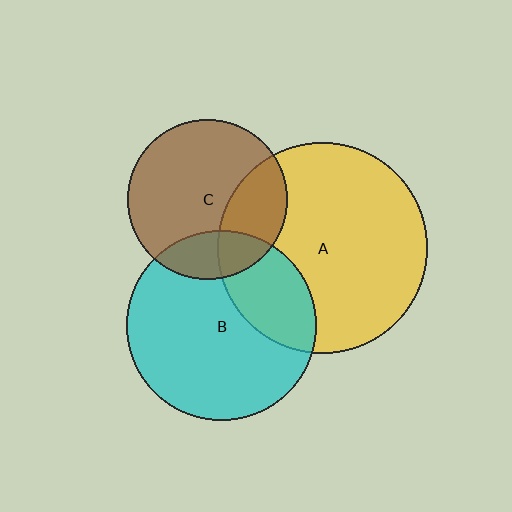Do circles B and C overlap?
Yes.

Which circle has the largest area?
Circle A (yellow).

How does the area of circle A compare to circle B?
Approximately 1.2 times.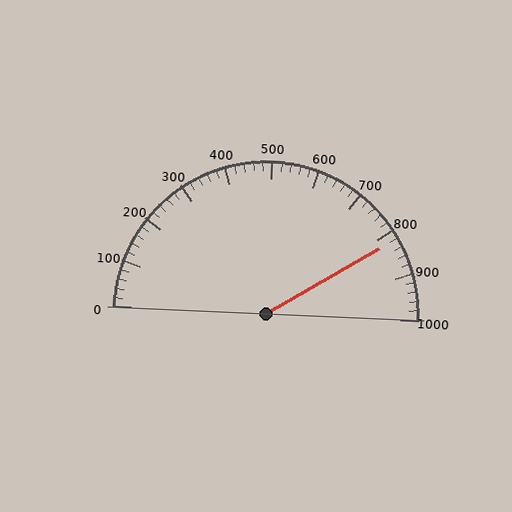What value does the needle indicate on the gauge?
The needle indicates approximately 820.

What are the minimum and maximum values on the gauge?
The gauge ranges from 0 to 1000.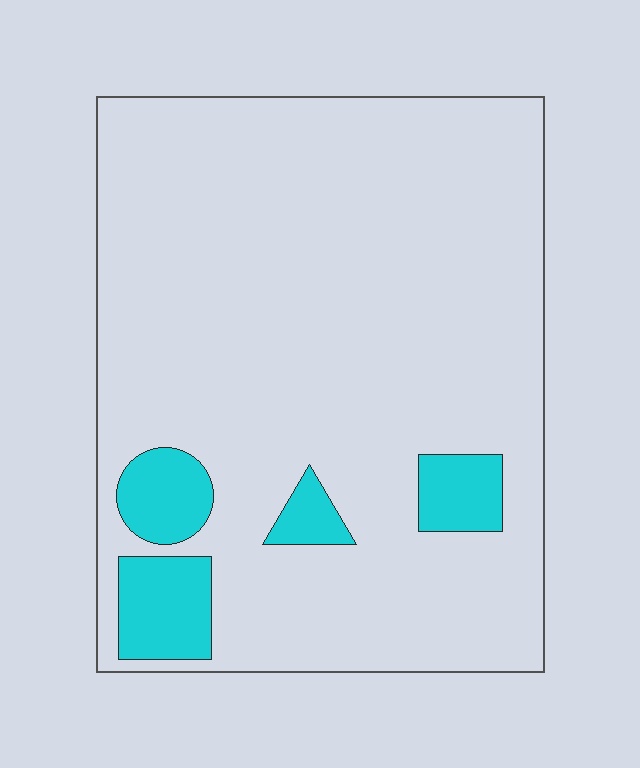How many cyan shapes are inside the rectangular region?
4.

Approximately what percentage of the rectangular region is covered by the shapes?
Approximately 10%.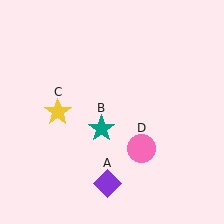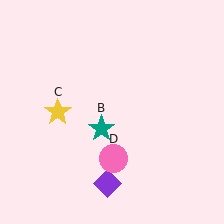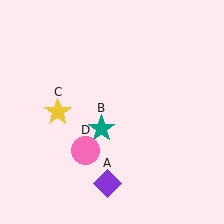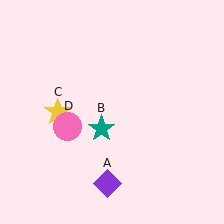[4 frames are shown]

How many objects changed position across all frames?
1 object changed position: pink circle (object D).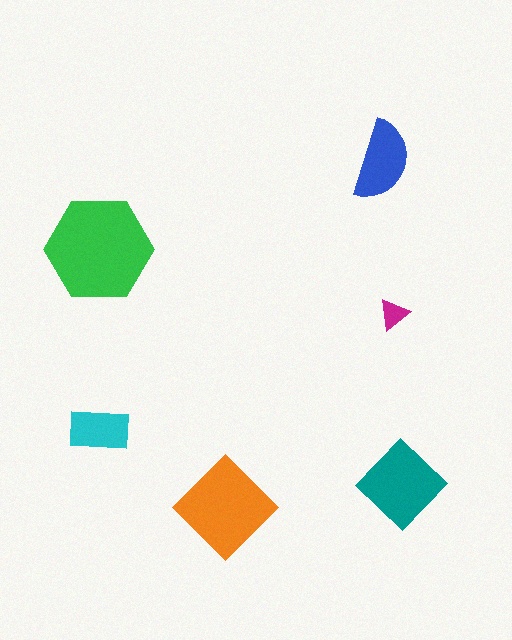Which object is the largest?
The green hexagon.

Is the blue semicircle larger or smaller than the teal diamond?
Smaller.